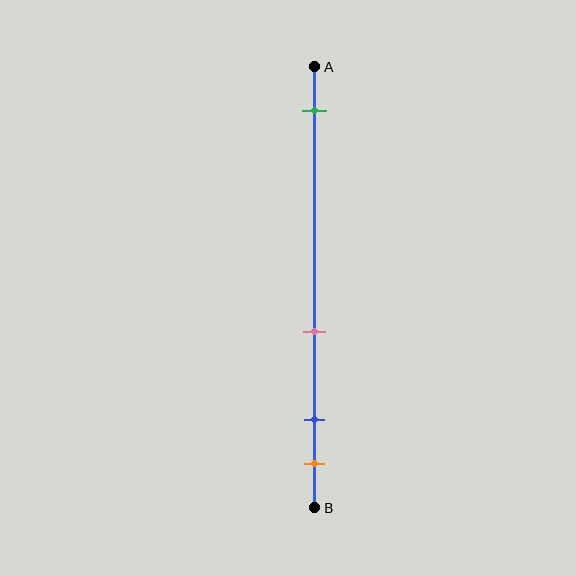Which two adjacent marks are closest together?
The blue and orange marks are the closest adjacent pair.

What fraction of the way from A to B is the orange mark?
The orange mark is approximately 90% (0.9) of the way from A to B.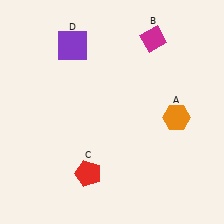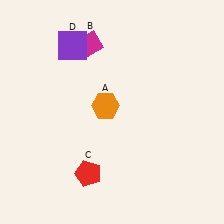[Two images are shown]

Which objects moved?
The objects that moved are: the orange hexagon (A), the magenta diamond (B).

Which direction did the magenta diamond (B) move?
The magenta diamond (B) moved left.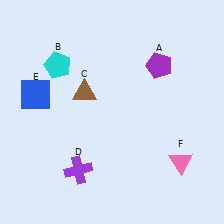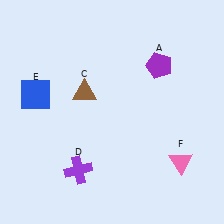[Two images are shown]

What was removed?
The cyan pentagon (B) was removed in Image 2.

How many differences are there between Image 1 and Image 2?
There is 1 difference between the two images.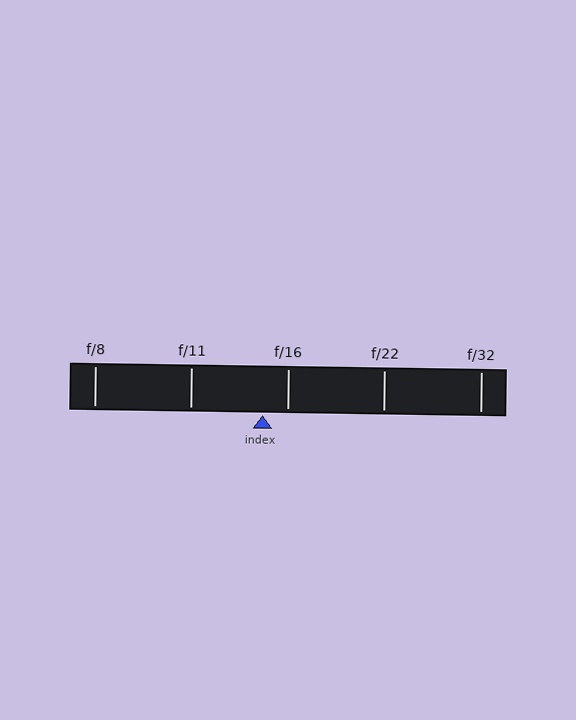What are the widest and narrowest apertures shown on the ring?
The widest aperture shown is f/8 and the narrowest is f/32.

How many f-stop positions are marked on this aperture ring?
There are 5 f-stop positions marked.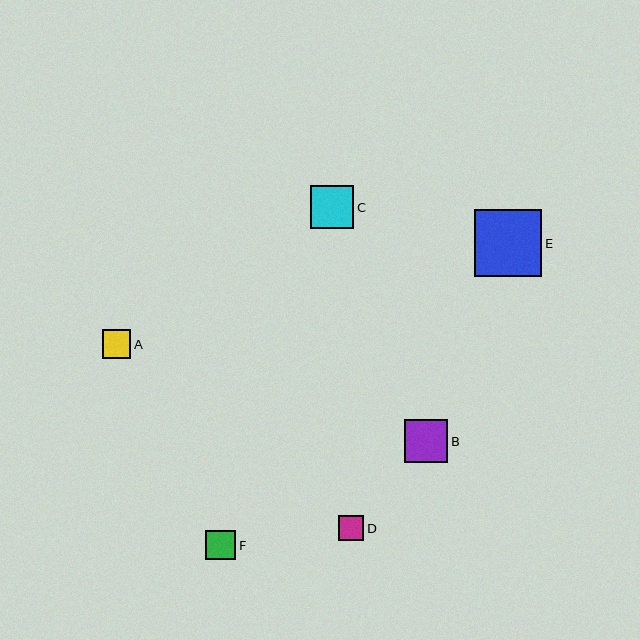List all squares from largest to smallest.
From largest to smallest: E, C, B, F, A, D.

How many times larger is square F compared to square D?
Square F is approximately 1.2 times the size of square D.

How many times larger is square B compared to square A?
Square B is approximately 1.5 times the size of square A.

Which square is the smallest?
Square D is the smallest with a size of approximately 25 pixels.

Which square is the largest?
Square E is the largest with a size of approximately 67 pixels.